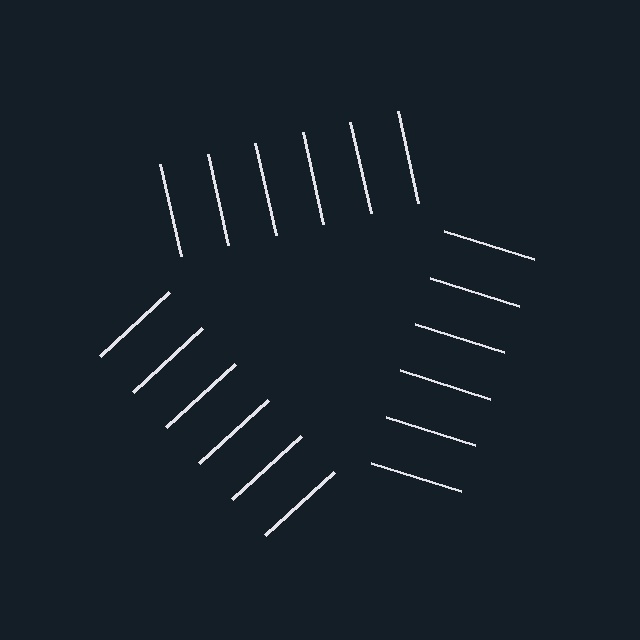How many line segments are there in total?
18 — 6 along each of the 3 edges.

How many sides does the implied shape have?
3 sides — the line-ends trace a triangle.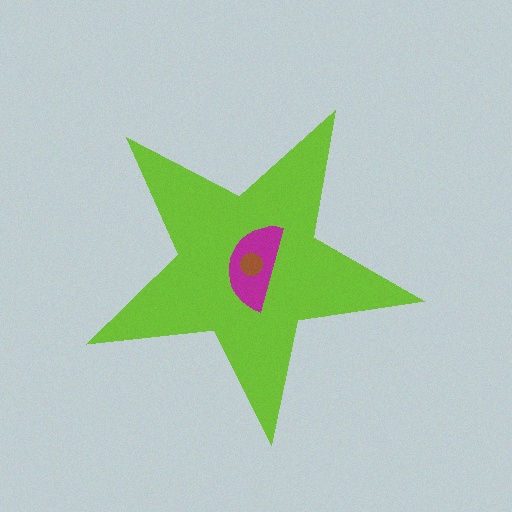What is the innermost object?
The brown circle.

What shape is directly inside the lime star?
The magenta semicircle.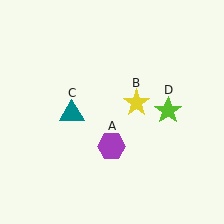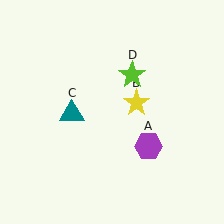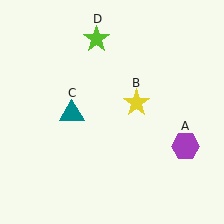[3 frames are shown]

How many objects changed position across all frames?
2 objects changed position: purple hexagon (object A), lime star (object D).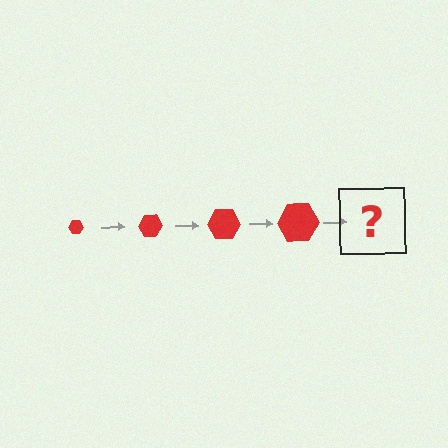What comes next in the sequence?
The next element should be a red hexagon, larger than the previous one.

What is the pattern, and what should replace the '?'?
The pattern is that the hexagon gets progressively larger each step. The '?' should be a red hexagon, larger than the previous one.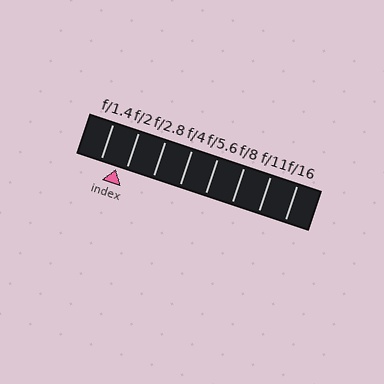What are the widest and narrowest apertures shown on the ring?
The widest aperture shown is f/1.4 and the narrowest is f/16.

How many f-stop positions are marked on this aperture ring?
There are 8 f-stop positions marked.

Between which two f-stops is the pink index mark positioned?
The index mark is between f/1.4 and f/2.